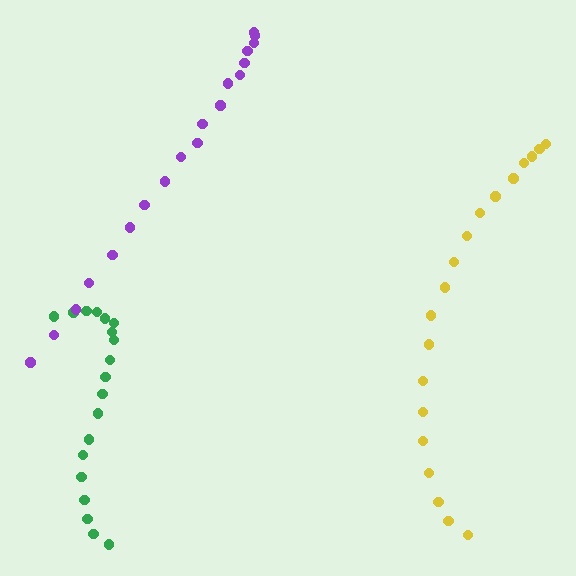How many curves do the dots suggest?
There are 3 distinct paths.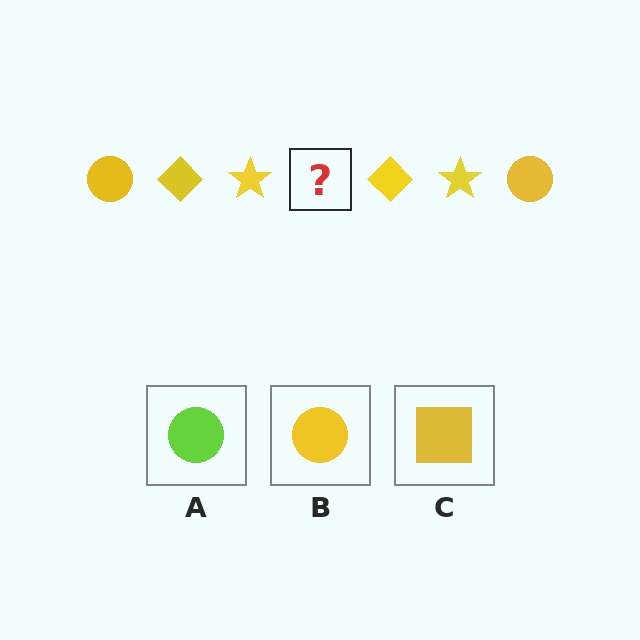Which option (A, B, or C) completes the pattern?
B.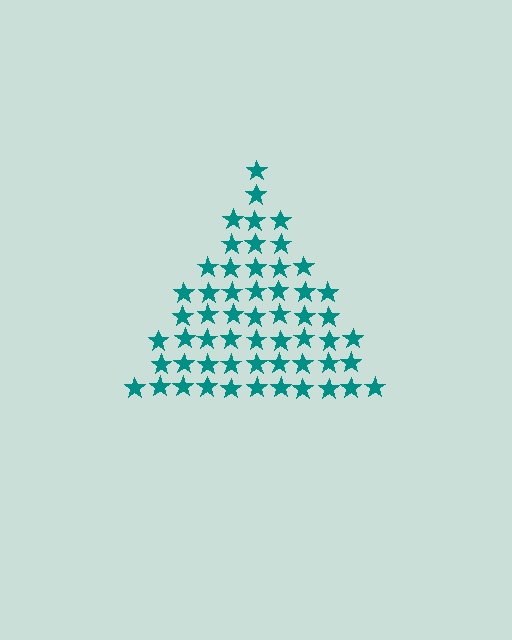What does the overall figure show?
The overall figure shows a triangle.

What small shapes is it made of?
It is made of small stars.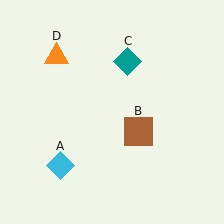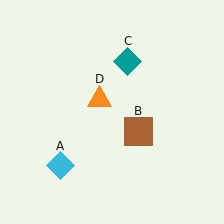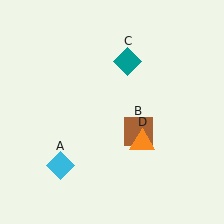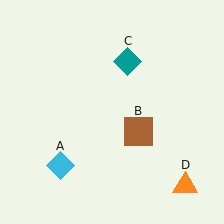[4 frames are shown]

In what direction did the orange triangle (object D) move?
The orange triangle (object D) moved down and to the right.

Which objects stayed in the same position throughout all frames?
Cyan diamond (object A) and brown square (object B) and teal diamond (object C) remained stationary.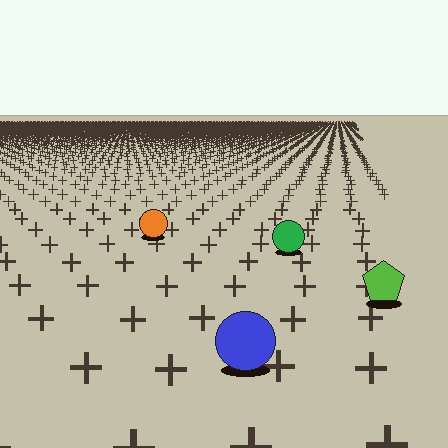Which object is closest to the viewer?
The blue circle is closest. The texture marks near it are larger and more spread out.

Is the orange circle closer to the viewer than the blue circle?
No. The blue circle is closer — you can tell from the texture gradient: the ground texture is coarser near it.